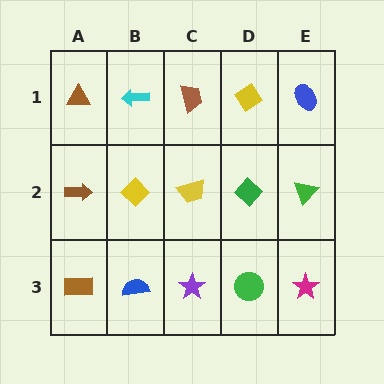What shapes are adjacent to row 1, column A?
A brown arrow (row 2, column A), a cyan arrow (row 1, column B).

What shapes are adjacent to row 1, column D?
A green diamond (row 2, column D), a brown trapezoid (row 1, column C), a blue ellipse (row 1, column E).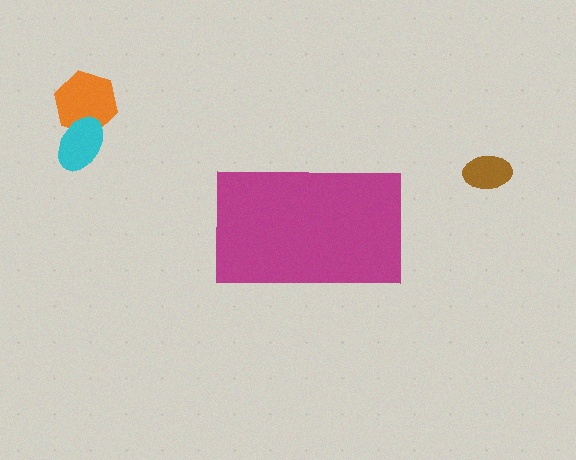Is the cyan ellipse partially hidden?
No, the cyan ellipse is fully visible.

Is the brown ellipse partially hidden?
No, the brown ellipse is fully visible.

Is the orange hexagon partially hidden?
No, the orange hexagon is fully visible.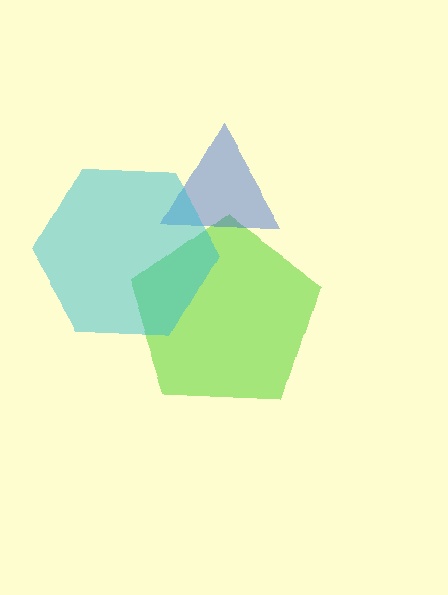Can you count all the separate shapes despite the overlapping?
Yes, there are 3 separate shapes.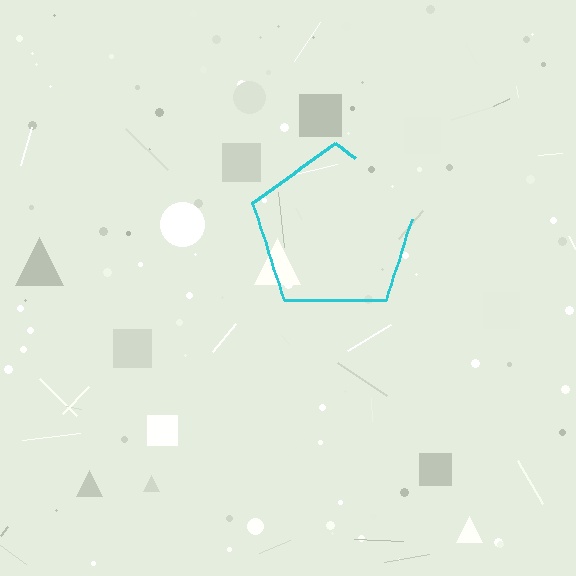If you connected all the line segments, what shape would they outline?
They would outline a pentagon.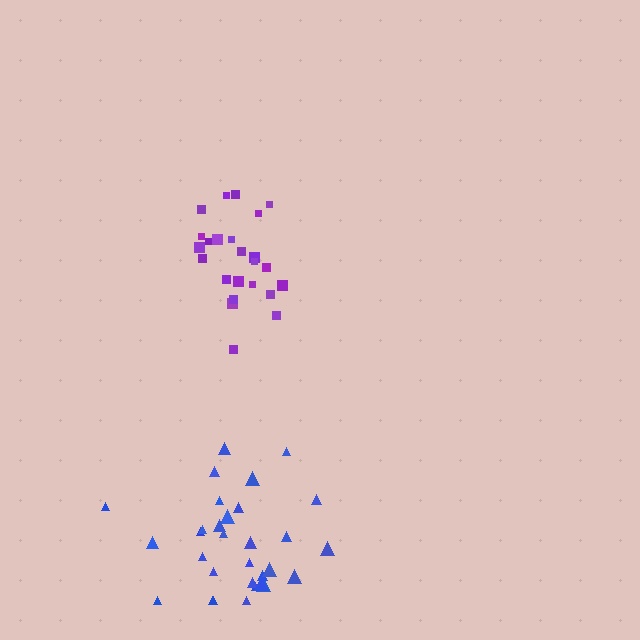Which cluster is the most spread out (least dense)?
Blue.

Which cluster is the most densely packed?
Purple.